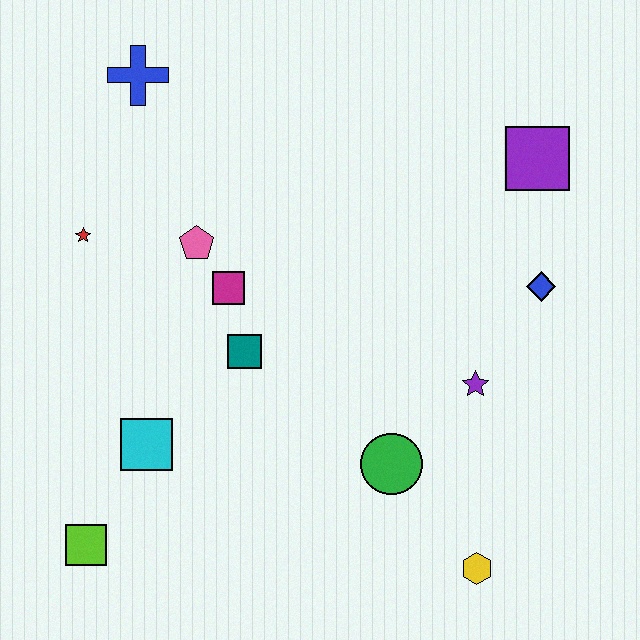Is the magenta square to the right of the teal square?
No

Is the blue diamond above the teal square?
Yes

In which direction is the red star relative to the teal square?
The red star is to the left of the teal square.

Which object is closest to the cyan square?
The lime square is closest to the cyan square.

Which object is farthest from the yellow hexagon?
The blue cross is farthest from the yellow hexagon.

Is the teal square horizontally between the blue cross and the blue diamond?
Yes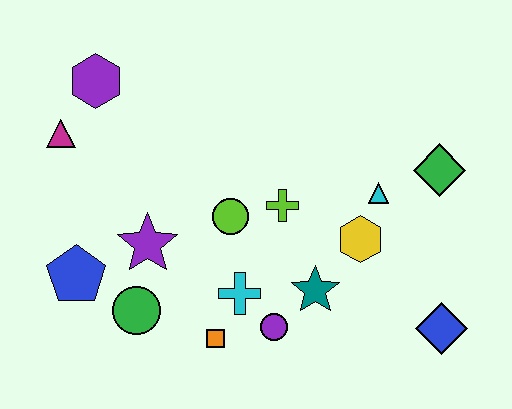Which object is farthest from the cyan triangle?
The magenta triangle is farthest from the cyan triangle.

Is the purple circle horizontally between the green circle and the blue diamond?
Yes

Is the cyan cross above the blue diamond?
Yes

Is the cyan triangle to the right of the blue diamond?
No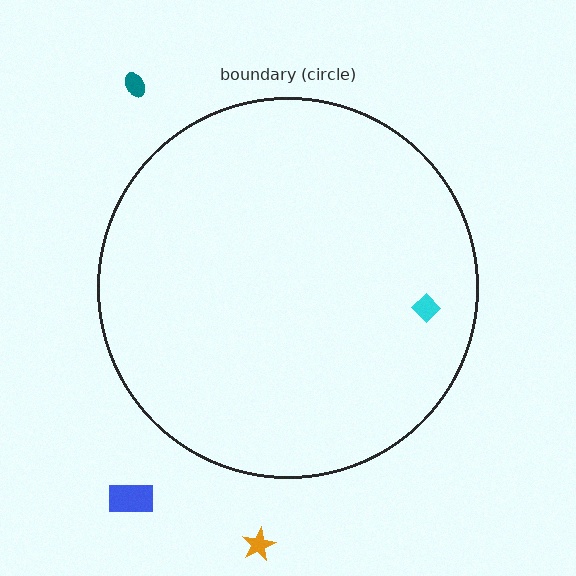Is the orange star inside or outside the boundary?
Outside.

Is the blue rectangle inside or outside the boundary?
Outside.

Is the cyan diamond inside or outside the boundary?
Inside.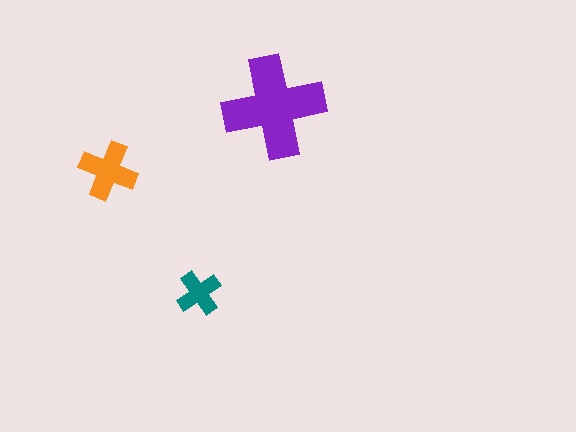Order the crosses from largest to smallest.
the purple one, the orange one, the teal one.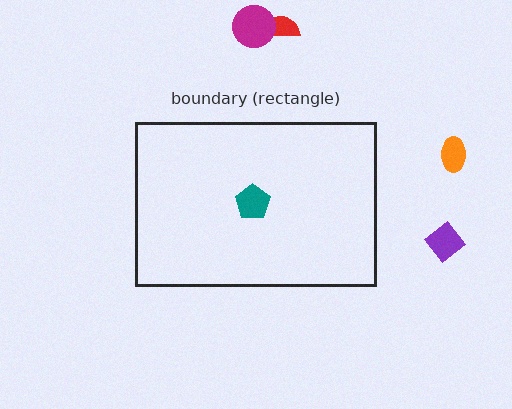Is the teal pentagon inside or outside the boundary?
Inside.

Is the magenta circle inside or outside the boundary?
Outside.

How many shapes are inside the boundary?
1 inside, 4 outside.